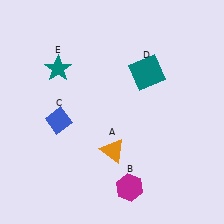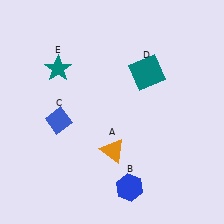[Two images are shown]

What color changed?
The hexagon (B) changed from magenta in Image 1 to blue in Image 2.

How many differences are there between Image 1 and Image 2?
There is 1 difference between the two images.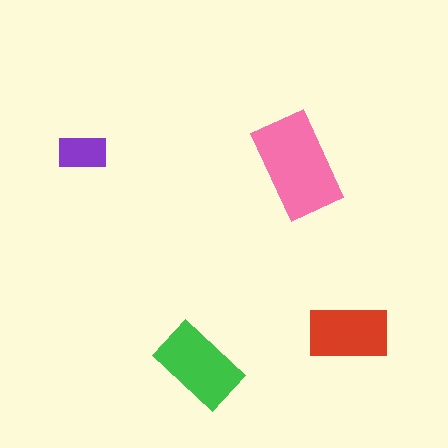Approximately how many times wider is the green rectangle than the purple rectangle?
About 2 times wider.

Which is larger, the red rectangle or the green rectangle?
The green one.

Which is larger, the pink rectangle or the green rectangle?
The pink one.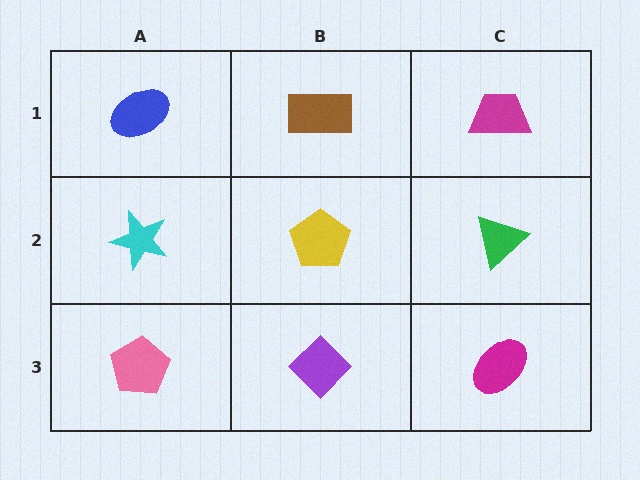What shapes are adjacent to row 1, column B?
A yellow pentagon (row 2, column B), a blue ellipse (row 1, column A), a magenta trapezoid (row 1, column C).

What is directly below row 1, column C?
A green triangle.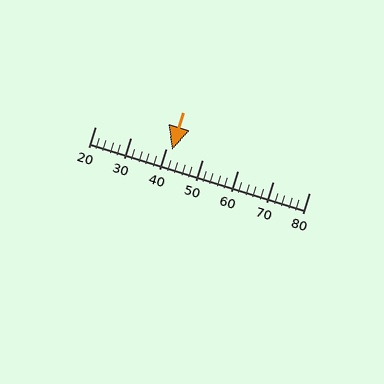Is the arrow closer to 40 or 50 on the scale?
The arrow is closer to 40.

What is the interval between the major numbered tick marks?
The major tick marks are spaced 10 units apart.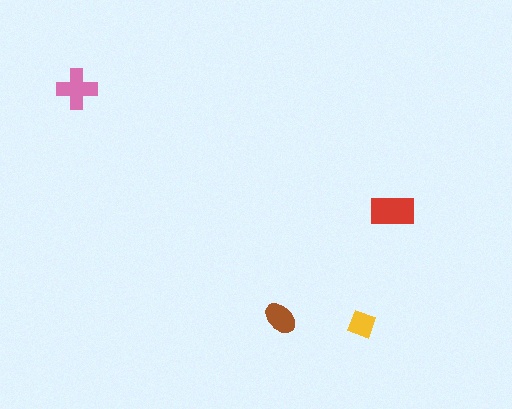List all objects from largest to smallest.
The red rectangle, the pink cross, the brown ellipse, the yellow diamond.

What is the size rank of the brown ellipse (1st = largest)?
3rd.